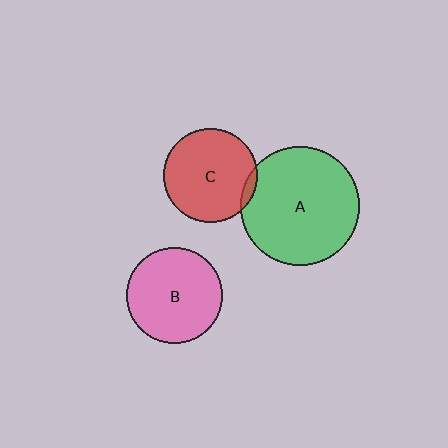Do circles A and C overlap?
Yes.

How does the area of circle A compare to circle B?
Approximately 1.5 times.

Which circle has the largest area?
Circle A (green).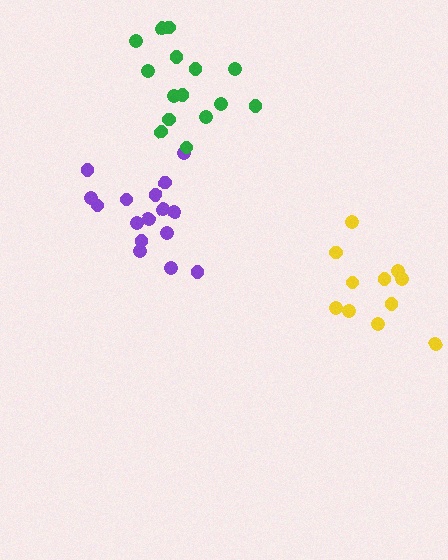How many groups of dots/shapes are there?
There are 3 groups.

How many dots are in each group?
Group 1: 16 dots, Group 2: 15 dots, Group 3: 11 dots (42 total).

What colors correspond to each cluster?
The clusters are colored: purple, green, yellow.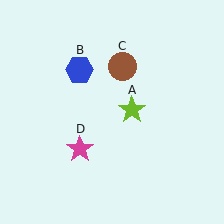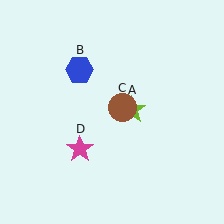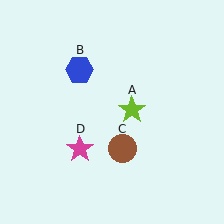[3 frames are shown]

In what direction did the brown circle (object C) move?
The brown circle (object C) moved down.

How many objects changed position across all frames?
1 object changed position: brown circle (object C).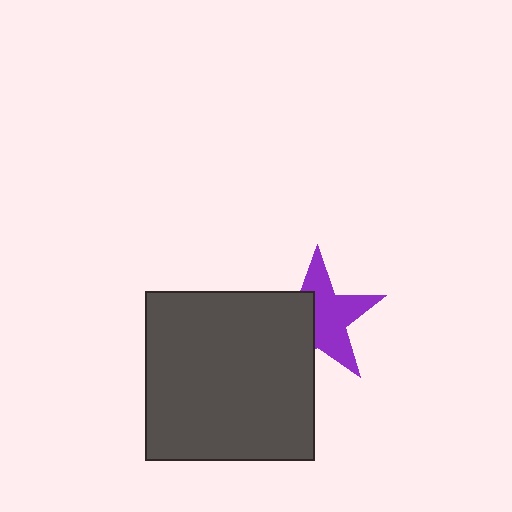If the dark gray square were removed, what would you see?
You would see the complete purple star.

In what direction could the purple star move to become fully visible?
The purple star could move right. That would shift it out from behind the dark gray square entirely.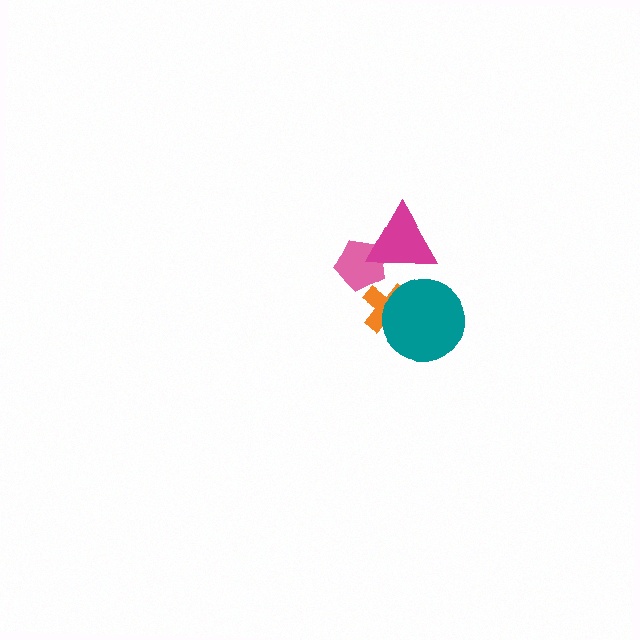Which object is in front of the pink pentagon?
The magenta triangle is in front of the pink pentagon.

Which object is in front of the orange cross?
The teal circle is in front of the orange cross.